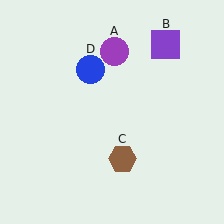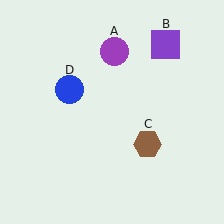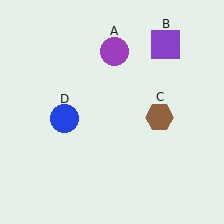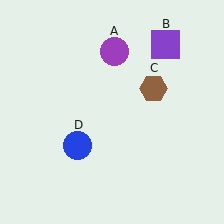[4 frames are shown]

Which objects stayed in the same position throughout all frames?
Purple circle (object A) and purple square (object B) remained stationary.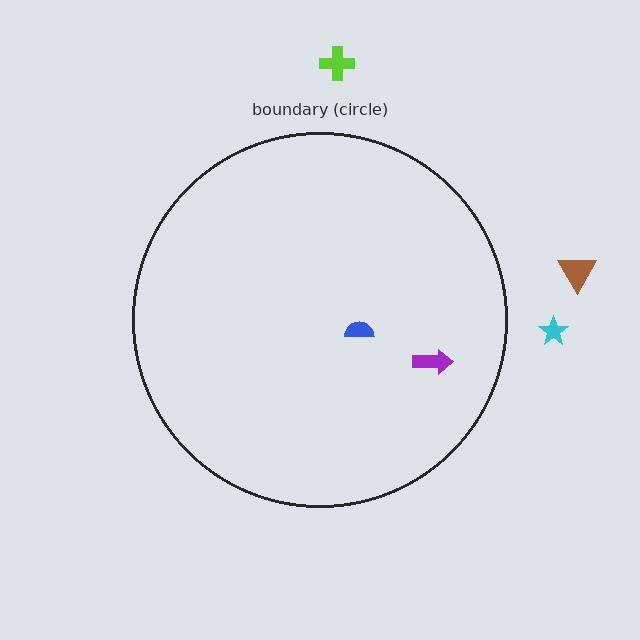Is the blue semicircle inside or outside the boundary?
Inside.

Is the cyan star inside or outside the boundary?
Outside.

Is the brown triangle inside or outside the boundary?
Outside.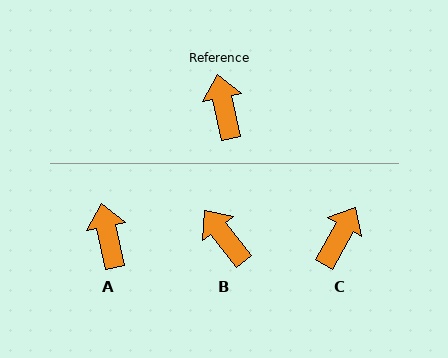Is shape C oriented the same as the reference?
No, it is off by about 41 degrees.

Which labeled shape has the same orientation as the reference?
A.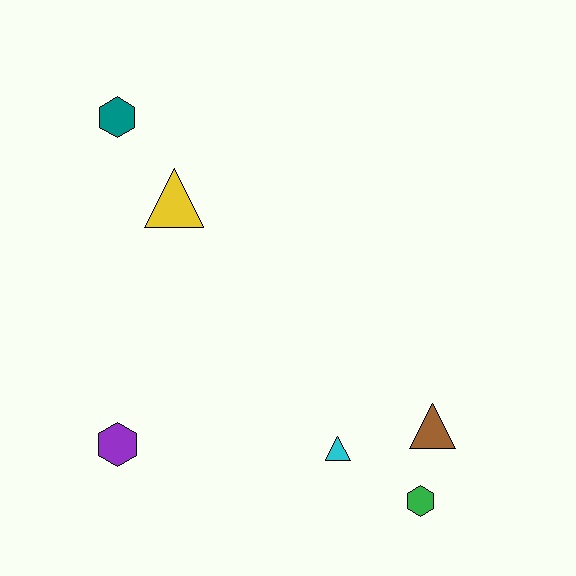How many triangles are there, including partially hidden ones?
There are 3 triangles.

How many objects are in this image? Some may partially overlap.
There are 6 objects.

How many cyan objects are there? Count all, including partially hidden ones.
There is 1 cyan object.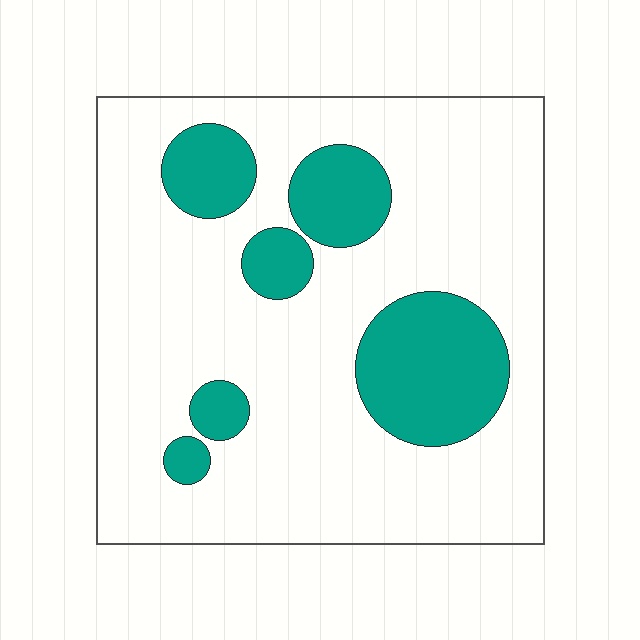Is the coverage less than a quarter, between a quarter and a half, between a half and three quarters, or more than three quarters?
Less than a quarter.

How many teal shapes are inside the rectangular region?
6.